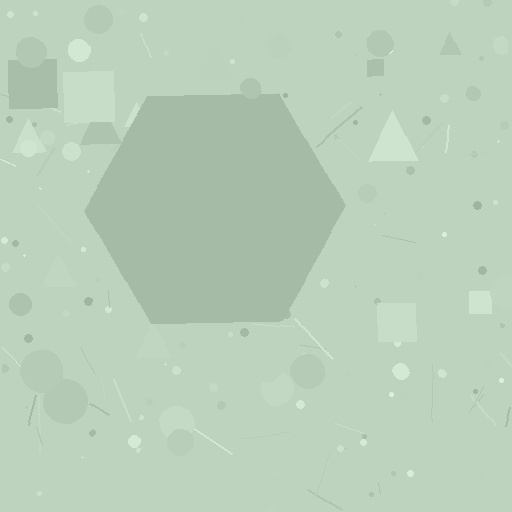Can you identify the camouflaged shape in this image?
The camouflaged shape is a hexagon.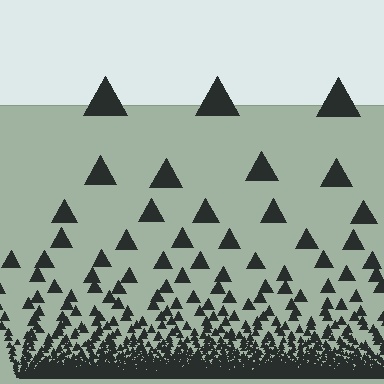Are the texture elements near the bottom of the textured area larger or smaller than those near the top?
Smaller. The gradient is inverted — elements near the bottom are smaller and denser.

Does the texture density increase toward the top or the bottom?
Density increases toward the bottom.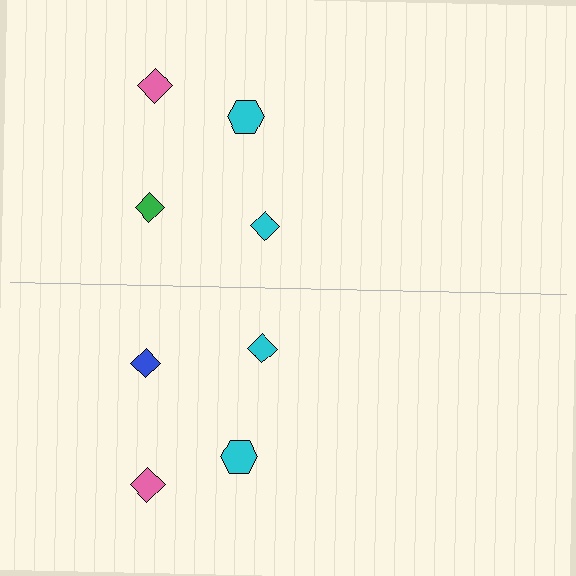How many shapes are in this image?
There are 8 shapes in this image.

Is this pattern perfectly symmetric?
No, the pattern is not perfectly symmetric. The blue diamond on the bottom side breaks the symmetry — its mirror counterpart is green.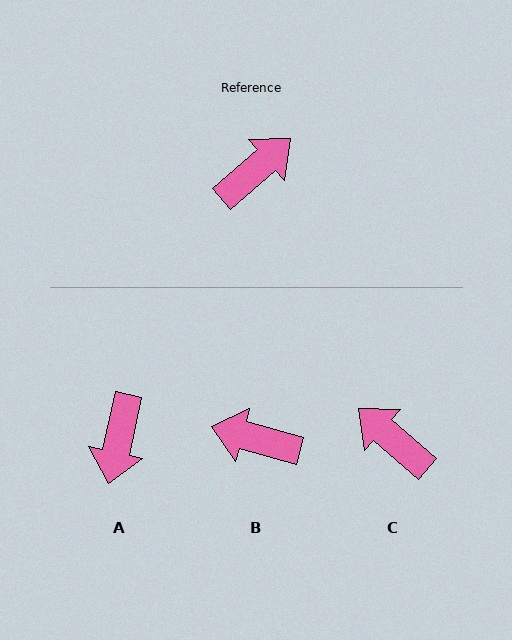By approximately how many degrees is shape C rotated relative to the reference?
Approximately 98 degrees counter-clockwise.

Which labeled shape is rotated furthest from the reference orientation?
A, about 143 degrees away.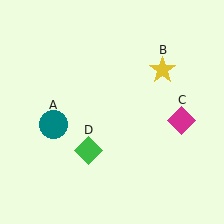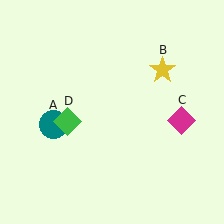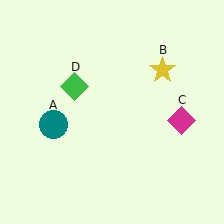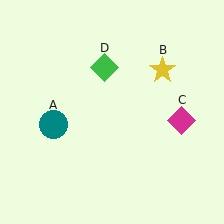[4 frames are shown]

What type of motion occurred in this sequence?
The green diamond (object D) rotated clockwise around the center of the scene.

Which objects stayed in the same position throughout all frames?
Teal circle (object A) and yellow star (object B) and magenta diamond (object C) remained stationary.